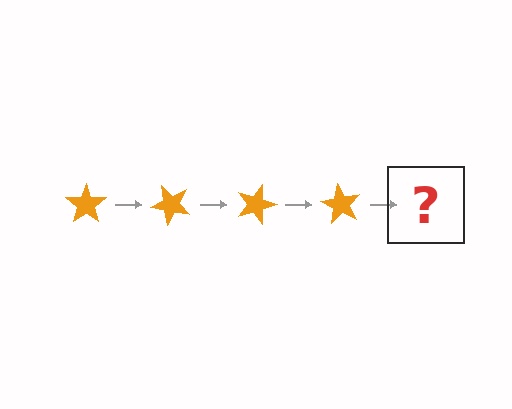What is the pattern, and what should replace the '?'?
The pattern is that the star rotates 45 degrees each step. The '?' should be an orange star rotated 180 degrees.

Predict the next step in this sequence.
The next step is an orange star rotated 180 degrees.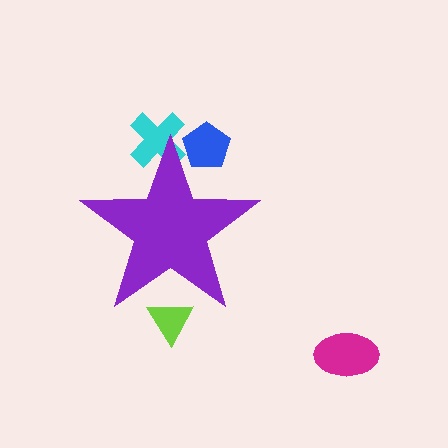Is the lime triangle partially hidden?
Yes, the lime triangle is partially hidden behind the purple star.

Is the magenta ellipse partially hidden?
No, the magenta ellipse is fully visible.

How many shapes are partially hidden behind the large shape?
3 shapes are partially hidden.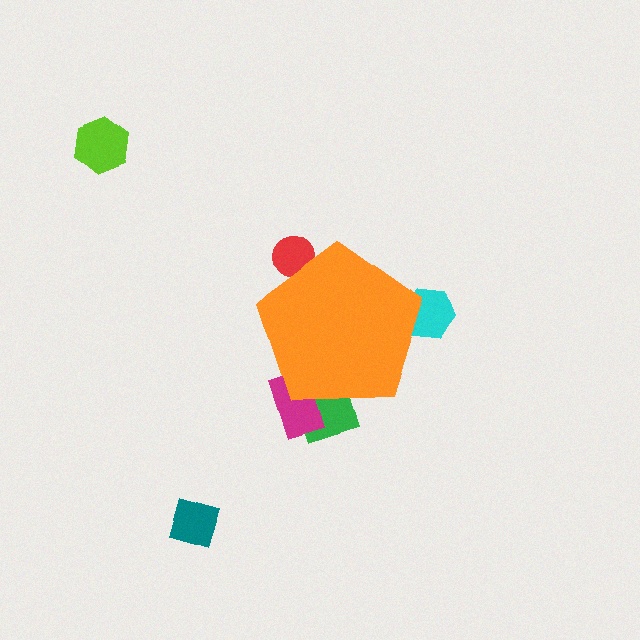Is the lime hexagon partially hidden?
No, the lime hexagon is fully visible.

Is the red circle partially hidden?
Yes, the red circle is partially hidden behind the orange pentagon.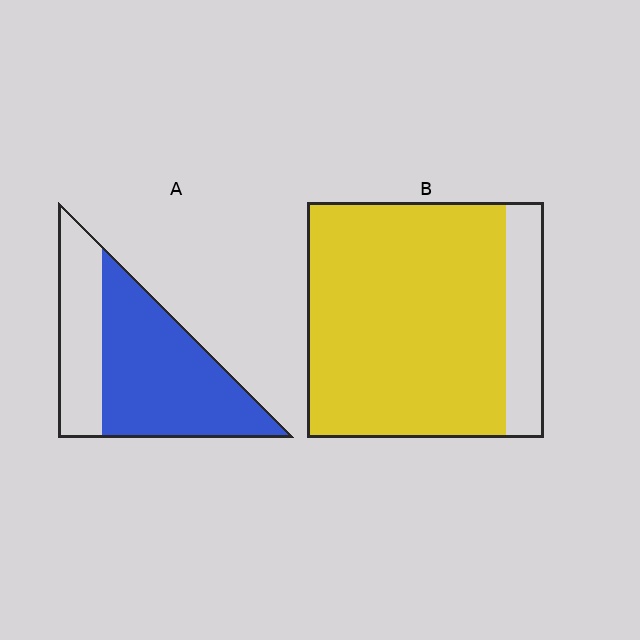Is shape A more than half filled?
Yes.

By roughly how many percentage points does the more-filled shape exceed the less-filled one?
By roughly 20 percentage points (B over A).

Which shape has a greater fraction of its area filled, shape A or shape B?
Shape B.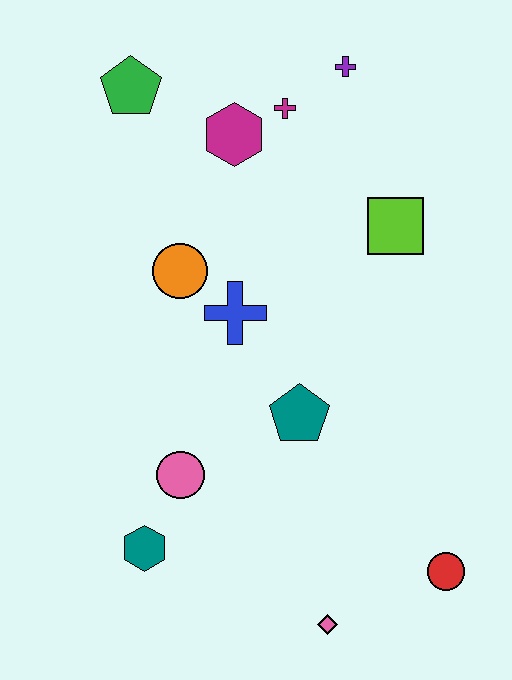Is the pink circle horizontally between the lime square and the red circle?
No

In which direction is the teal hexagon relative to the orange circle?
The teal hexagon is below the orange circle.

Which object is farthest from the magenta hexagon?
The pink diamond is farthest from the magenta hexagon.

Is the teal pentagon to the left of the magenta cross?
No